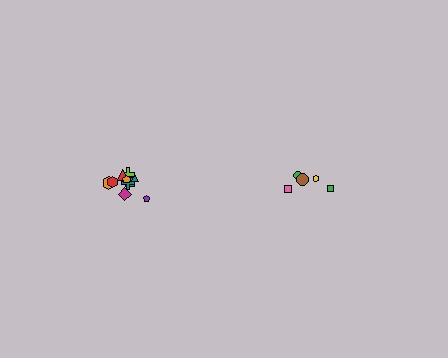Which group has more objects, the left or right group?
The left group.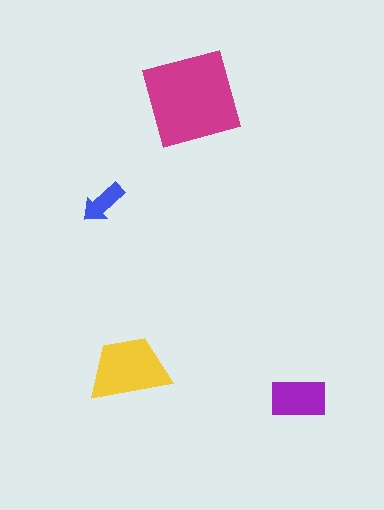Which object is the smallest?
The blue arrow.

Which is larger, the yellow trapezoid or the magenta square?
The magenta square.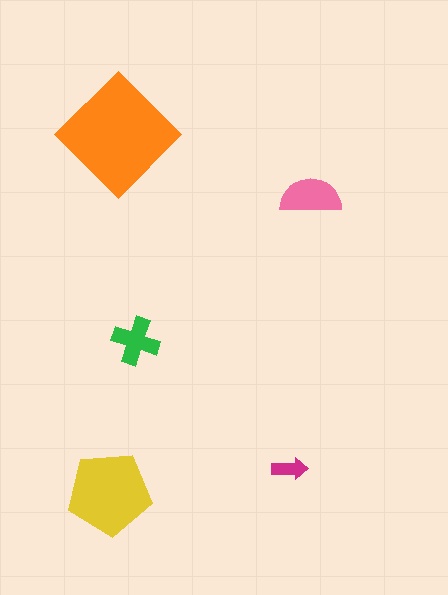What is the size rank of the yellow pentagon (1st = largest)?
2nd.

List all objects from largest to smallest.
The orange diamond, the yellow pentagon, the pink semicircle, the green cross, the magenta arrow.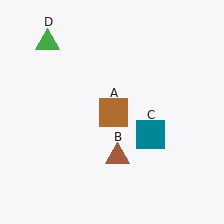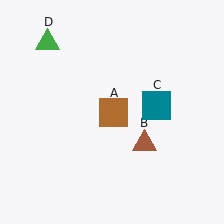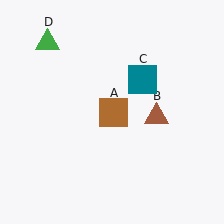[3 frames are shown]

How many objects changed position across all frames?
2 objects changed position: brown triangle (object B), teal square (object C).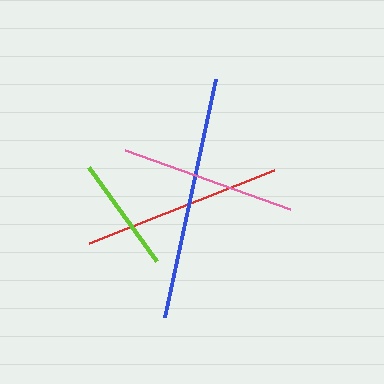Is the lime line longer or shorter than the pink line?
The pink line is longer than the lime line.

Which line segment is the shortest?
The lime line is the shortest at approximately 117 pixels.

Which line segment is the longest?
The blue line is the longest at approximately 243 pixels.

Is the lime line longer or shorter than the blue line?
The blue line is longer than the lime line.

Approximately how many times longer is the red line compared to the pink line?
The red line is approximately 1.1 times the length of the pink line.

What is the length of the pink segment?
The pink segment is approximately 175 pixels long.